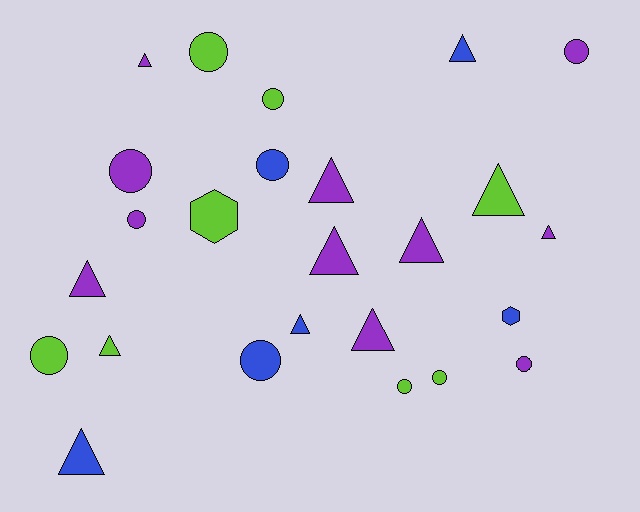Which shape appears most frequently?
Triangle, with 12 objects.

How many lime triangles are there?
There are 2 lime triangles.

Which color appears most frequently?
Purple, with 11 objects.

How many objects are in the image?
There are 25 objects.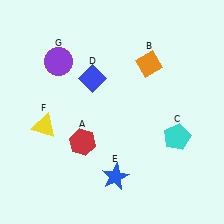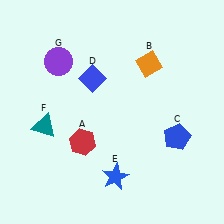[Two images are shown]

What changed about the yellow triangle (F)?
In Image 1, F is yellow. In Image 2, it changed to teal.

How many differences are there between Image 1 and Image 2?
There are 2 differences between the two images.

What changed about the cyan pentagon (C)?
In Image 1, C is cyan. In Image 2, it changed to blue.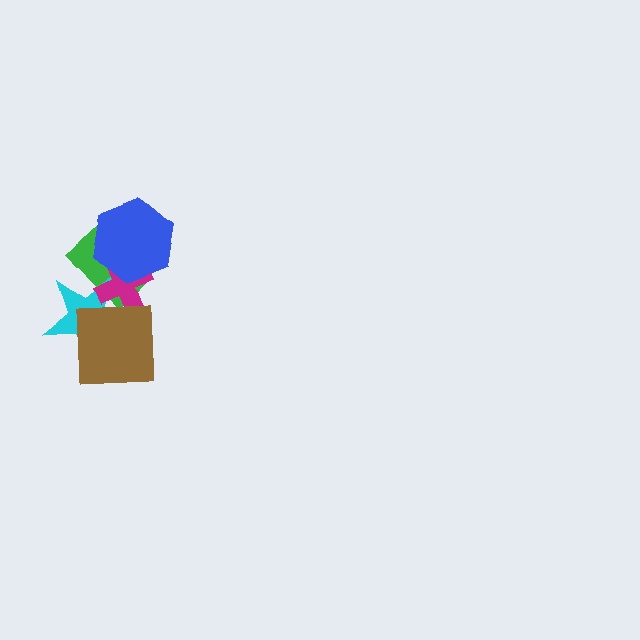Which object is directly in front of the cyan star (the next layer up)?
The magenta cross is directly in front of the cyan star.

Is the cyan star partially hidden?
Yes, it is partially covered by another shape.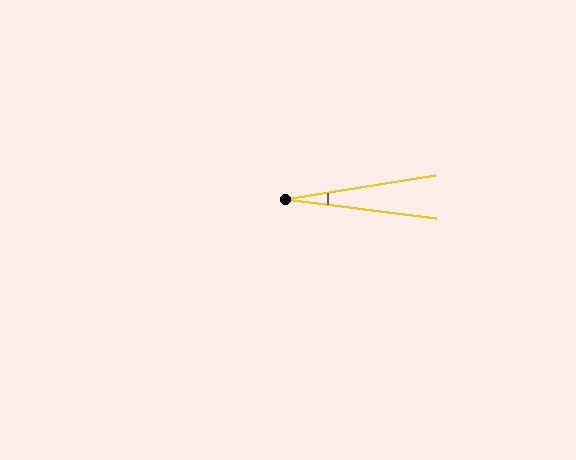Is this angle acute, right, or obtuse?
It is acute.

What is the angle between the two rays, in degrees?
Approximately 16 degrees.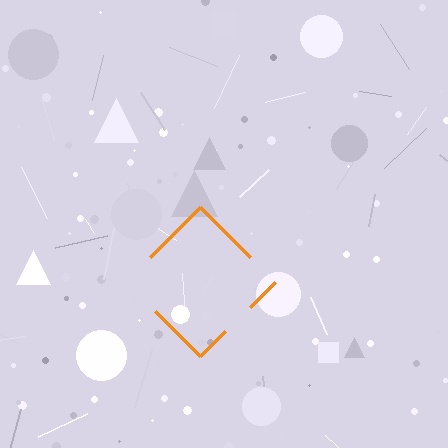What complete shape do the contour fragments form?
The contour fragments form a diamond.